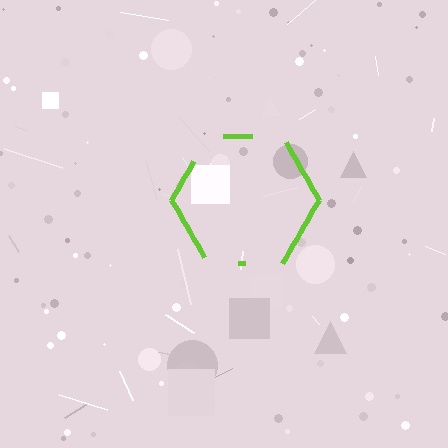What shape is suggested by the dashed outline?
The dashed outline suggests a hexagon.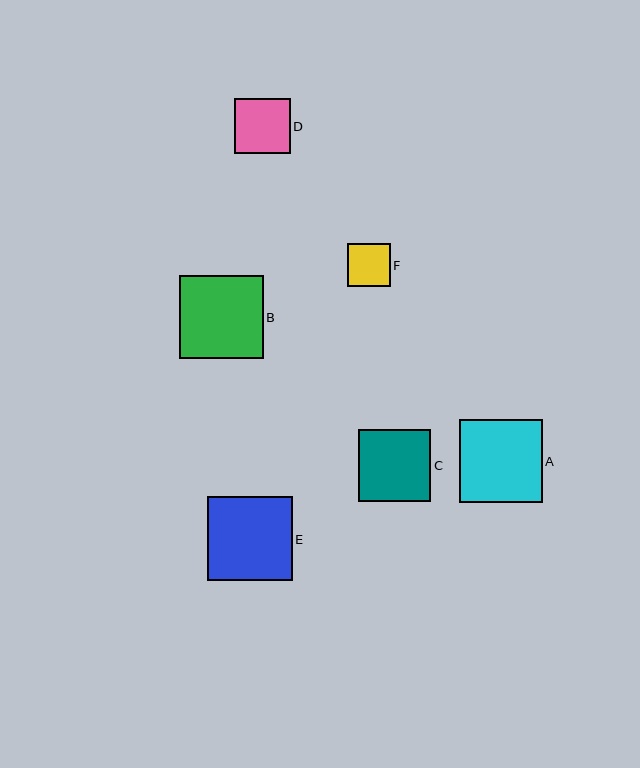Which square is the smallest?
Square F is the smallest with a size of approximately 42 pixels.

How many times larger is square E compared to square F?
Square E is approximately 2.0 times the size of square F.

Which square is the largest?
Square E is the largest with a size of approximately 85 pixels.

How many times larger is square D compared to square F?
Square D is approximately 1.3 times the size of square F.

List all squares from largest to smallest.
From largest to smallest: E, B, A, C, D, F.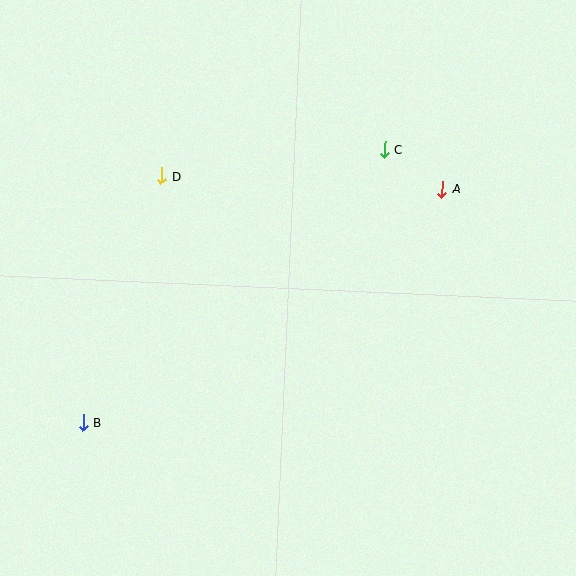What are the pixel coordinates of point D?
Point D is at (161, 176).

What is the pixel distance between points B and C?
The distance between B and C is 406 pixels.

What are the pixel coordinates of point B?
Point B is at (83, 422).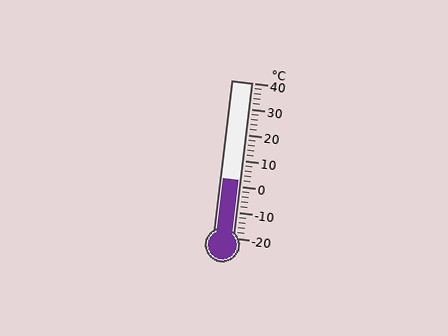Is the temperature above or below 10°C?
The temperature is below 10°C.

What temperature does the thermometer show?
The thermometer shows approximately 2°C.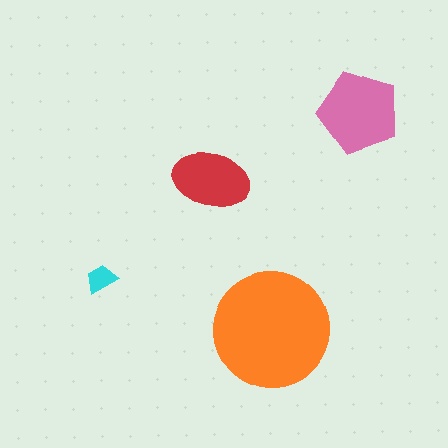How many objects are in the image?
There are 4 objects in the image.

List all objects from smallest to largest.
The cyan trapezoid, the red ellipse, the pink pentagon, the orange circle.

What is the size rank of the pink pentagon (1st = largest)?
2nd.